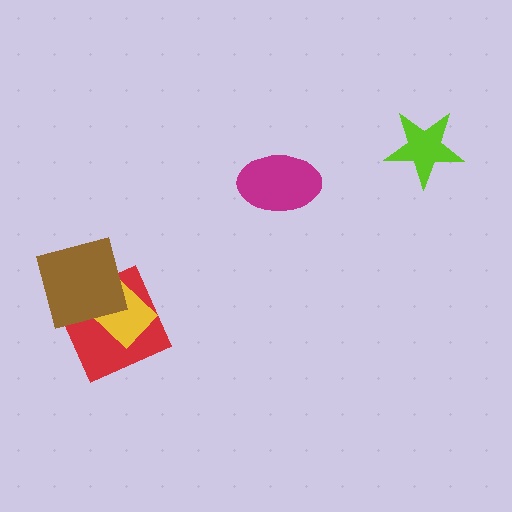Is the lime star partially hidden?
No, no other shape covers it.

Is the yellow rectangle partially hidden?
Yes, it is partially covered by another shape.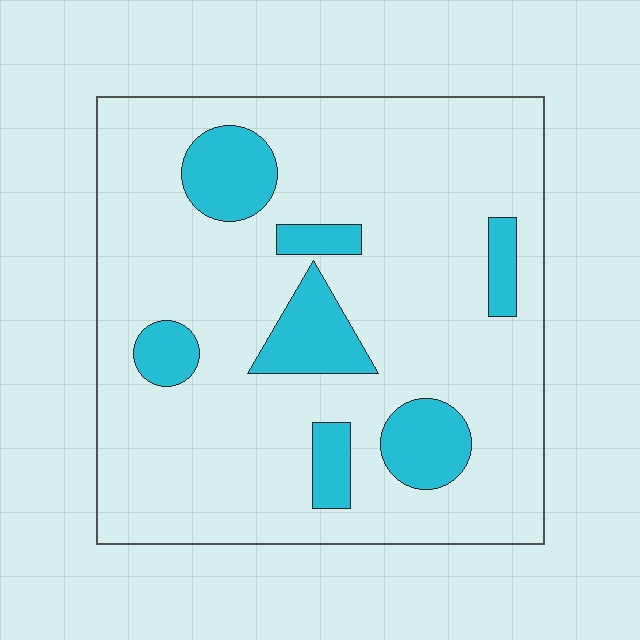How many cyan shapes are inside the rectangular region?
7.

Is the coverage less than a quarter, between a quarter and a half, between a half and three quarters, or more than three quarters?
Less than a quarter.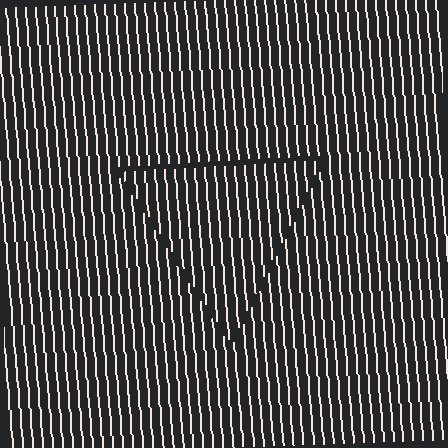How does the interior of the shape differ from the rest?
The interior of the shape contains the same grating, shifted by half a period — the contour is defined by the phase discontinuity where line-ends from the inner and outer gratings abut.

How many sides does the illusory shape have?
3 sides — the line-ends trace a triangle.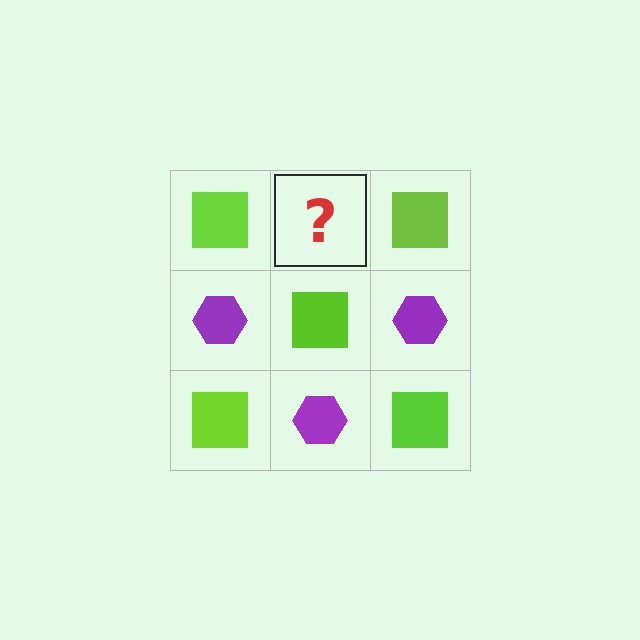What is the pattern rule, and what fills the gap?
The rule is that it alternates lime square and purple hexagon in a checkerboard pattern. The gap should be filled with a purple hexagon.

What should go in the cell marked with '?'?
The missing cell should contain a purple hexagon.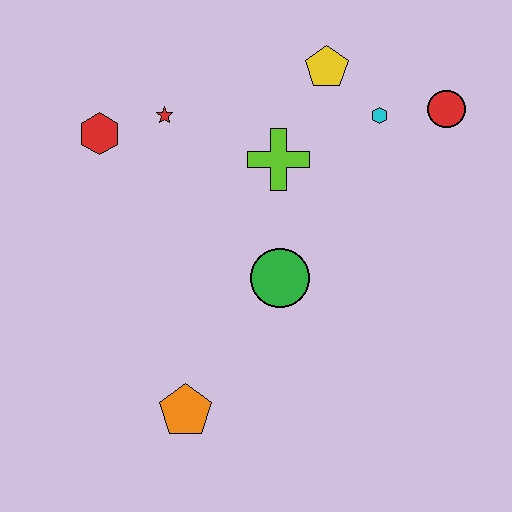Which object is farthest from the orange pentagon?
The red circle is farthest from the orange pentagon.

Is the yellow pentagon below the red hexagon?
No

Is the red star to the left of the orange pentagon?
Yes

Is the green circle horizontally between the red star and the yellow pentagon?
Yes